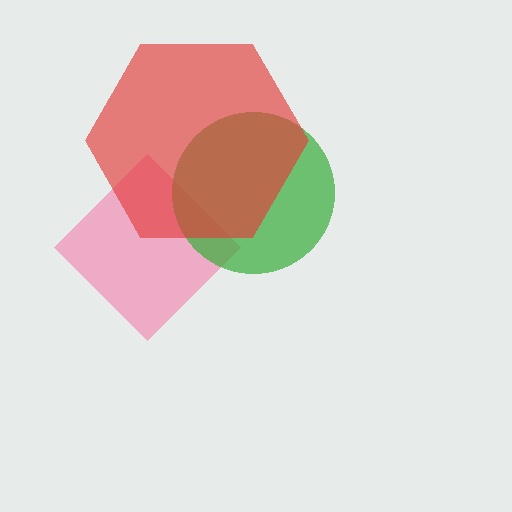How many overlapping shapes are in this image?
There are 3 overlapping shapes in the image.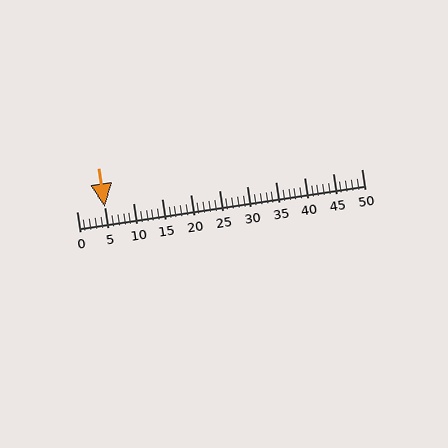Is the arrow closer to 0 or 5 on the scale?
The arrow is closer to 5.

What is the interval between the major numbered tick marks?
The major tick marks are spaced 5 units apart.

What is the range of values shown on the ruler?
The ruler shows values from 0 to 50.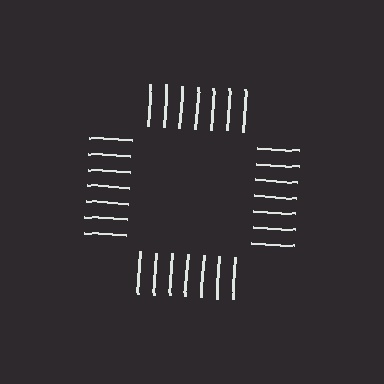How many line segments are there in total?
28 — 7 along each of the 4 edges.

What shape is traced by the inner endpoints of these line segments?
An illusory square — the line segments terminate on its edges but no continuous stroke is drawn.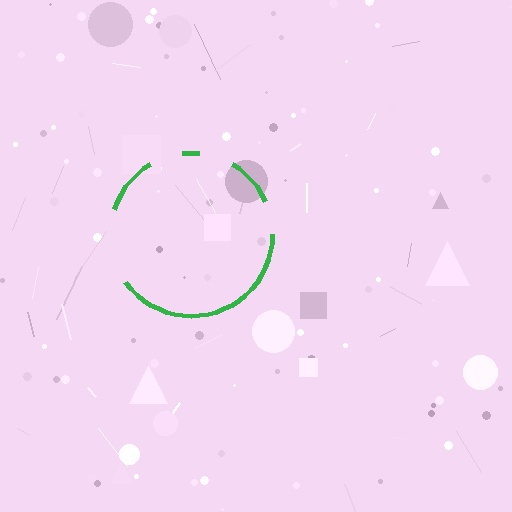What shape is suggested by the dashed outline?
The dashed outline suggests a circle.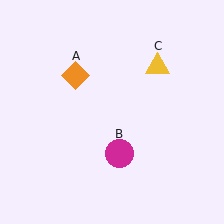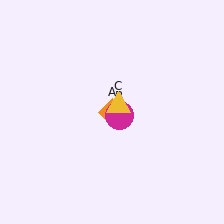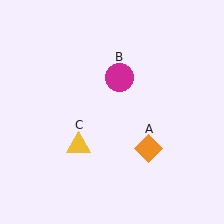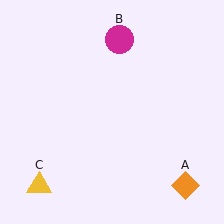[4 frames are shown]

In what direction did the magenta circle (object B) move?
The magenta circle (object B) moved up.